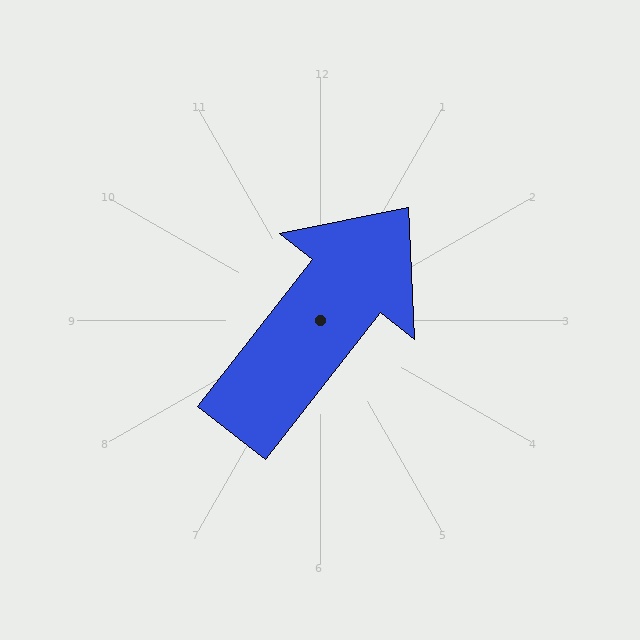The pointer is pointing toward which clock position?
Roughly 1 o'clock.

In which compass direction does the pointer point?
Northeast.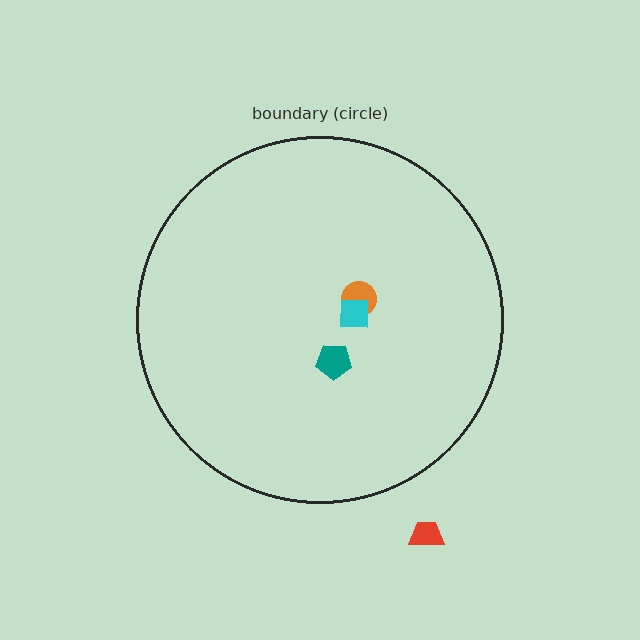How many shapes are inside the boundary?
3 inside, 1 outside.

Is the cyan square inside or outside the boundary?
Inside.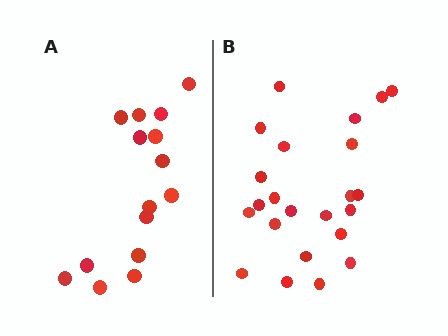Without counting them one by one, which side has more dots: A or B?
Region B (the right region) has more dots.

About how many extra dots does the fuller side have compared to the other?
Region B has roughly 8 or so more dots than region A.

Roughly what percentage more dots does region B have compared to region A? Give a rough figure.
About 55% more.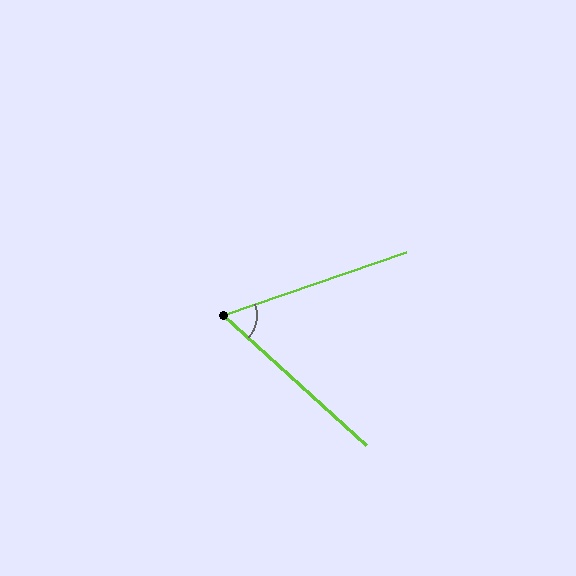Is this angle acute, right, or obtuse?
It is acute.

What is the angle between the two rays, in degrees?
Approximately 61 degrees.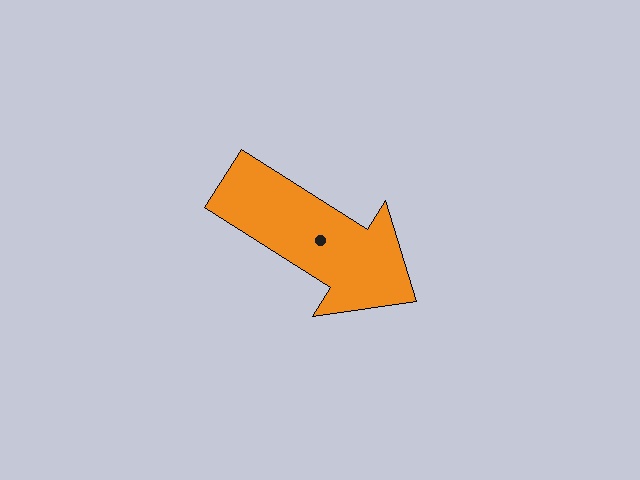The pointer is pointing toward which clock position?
Roughly 4 o'clock.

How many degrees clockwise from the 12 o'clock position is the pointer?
Approximately 122 degrees.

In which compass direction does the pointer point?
Southeast.